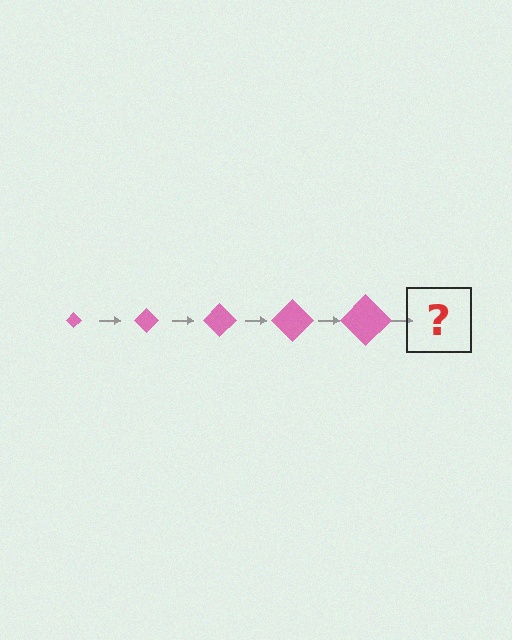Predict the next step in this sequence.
The next step is a pink diamond, larger than the previous one.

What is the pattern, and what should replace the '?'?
The pattern is that the diamond gets progressively larger each step. The '?' should be a pink diamond, larger than the previous one.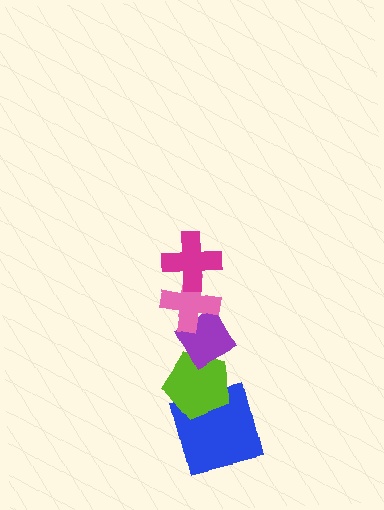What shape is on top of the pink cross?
The magenta cross is on top of the pink cross.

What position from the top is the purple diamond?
The purple diamond is 3rd from the top.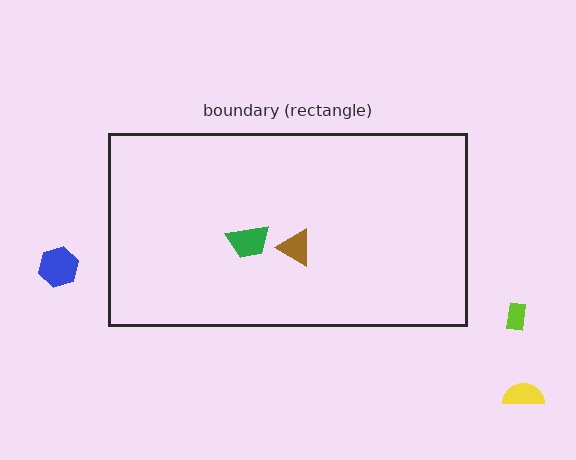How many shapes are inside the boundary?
2 inside, 3 outside.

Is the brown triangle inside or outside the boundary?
Inside.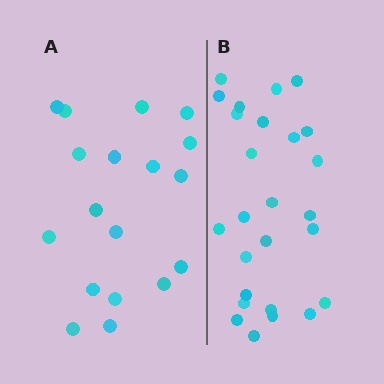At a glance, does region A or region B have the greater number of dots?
Region B (the right region) has more dots.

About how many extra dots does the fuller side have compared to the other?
Region B has roughly 8 or so more dots than region A.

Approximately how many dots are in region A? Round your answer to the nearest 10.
About 20 dots. (The exact count is 18, which rounds to 20.)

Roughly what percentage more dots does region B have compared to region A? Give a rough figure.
About 45% more.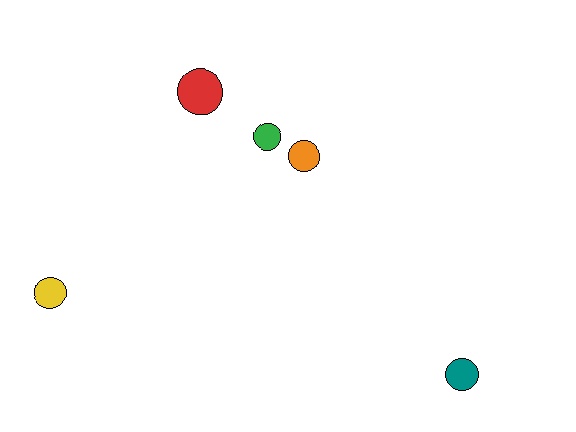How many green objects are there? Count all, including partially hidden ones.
There is 1 green object.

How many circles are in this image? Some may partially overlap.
There are 5 circles.